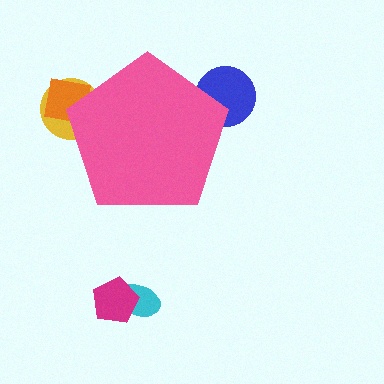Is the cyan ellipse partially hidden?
No, the cyan ellipse is fully visible.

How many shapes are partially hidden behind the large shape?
3 shapes are partially hidden.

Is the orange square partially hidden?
Yes, the orange square is partially hidden behind the pink pentagon.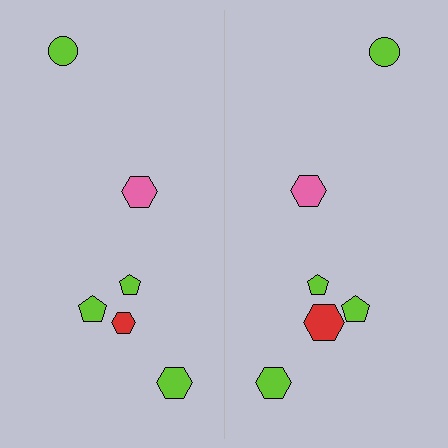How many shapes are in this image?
There are 12 shapes in this image.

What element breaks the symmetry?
The red hexagon on the right side has a different size than its mirror counterpart.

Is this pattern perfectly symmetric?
No, the pattern is not perfectly symmetric. The red hexagon on the right side has a different size than its mirror counterpart.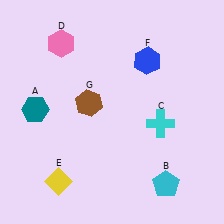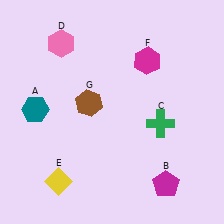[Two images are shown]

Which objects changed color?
B changed from cyan to magenta. C changed from cyan to green. F changed from blue to magenta.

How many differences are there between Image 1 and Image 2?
There are 3 differences between the two images.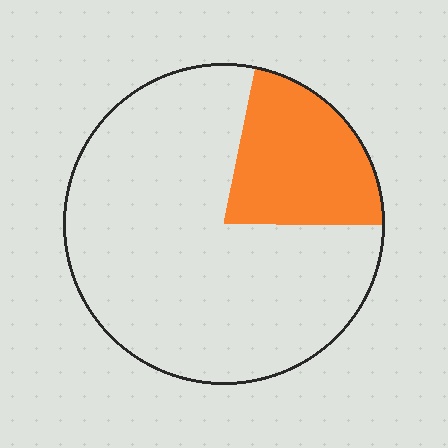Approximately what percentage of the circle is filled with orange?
Approximately 20%.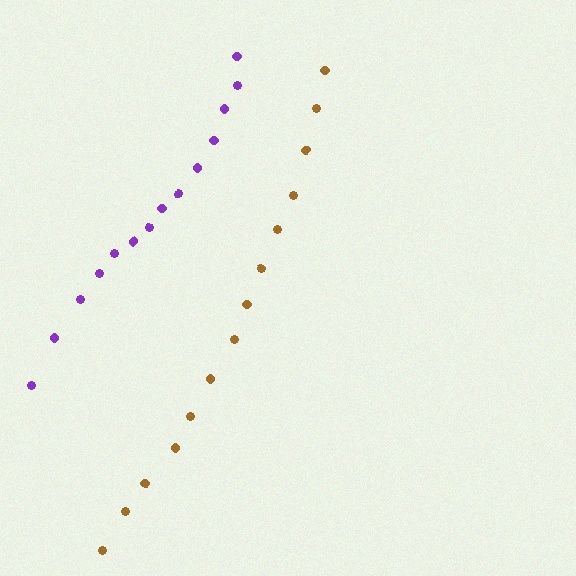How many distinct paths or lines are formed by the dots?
There are 2 distinct paths.